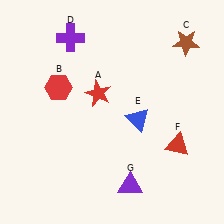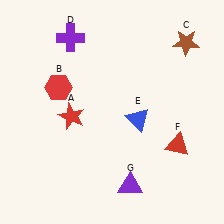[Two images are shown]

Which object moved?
The red star (A) moved left.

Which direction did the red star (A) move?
The red star (A) moved left.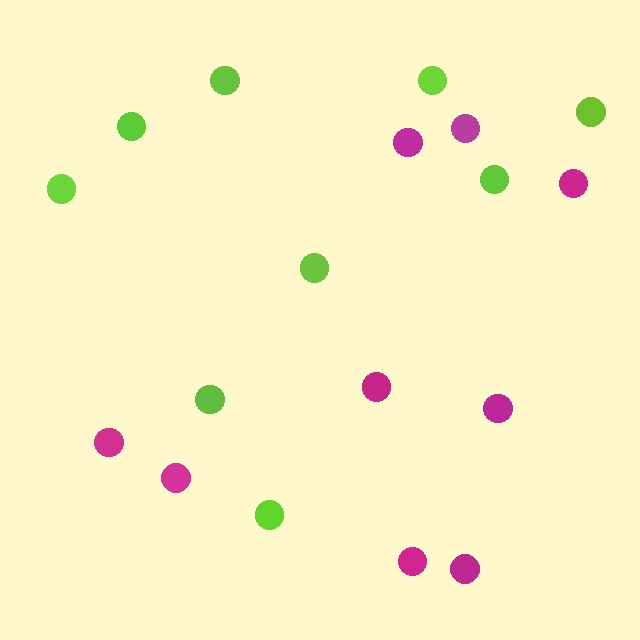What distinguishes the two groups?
There are 2 groups: one group of lime circles (9) and one group of magenta circles (9).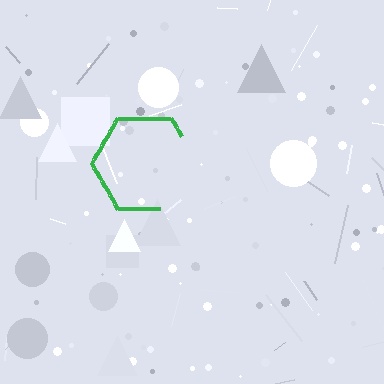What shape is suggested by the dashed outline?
The dashed outline suggests a hexagon.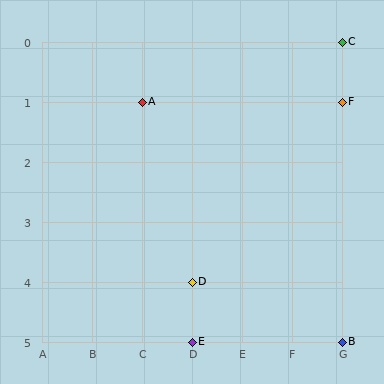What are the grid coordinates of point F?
Point F is at grid coordinates (G, 1).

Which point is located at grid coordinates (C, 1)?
Point A is at (C, 1).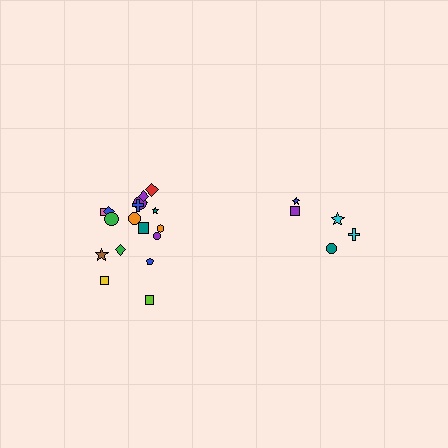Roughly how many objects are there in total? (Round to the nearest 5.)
Roughly 25 objects in total.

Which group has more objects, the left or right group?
The left group.